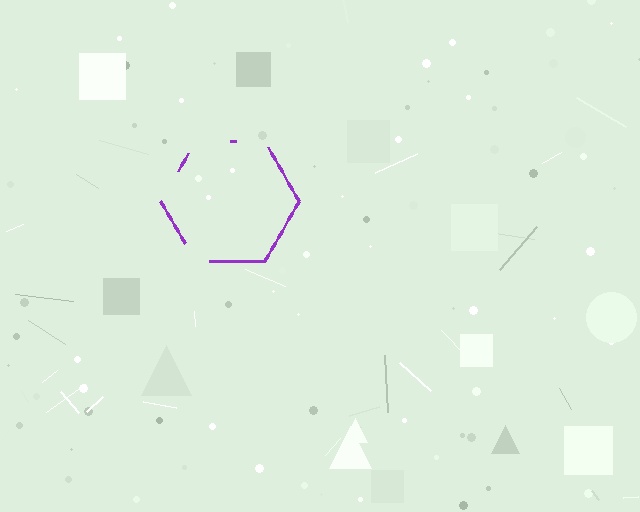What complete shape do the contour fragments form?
The contour fragments form a hexagon.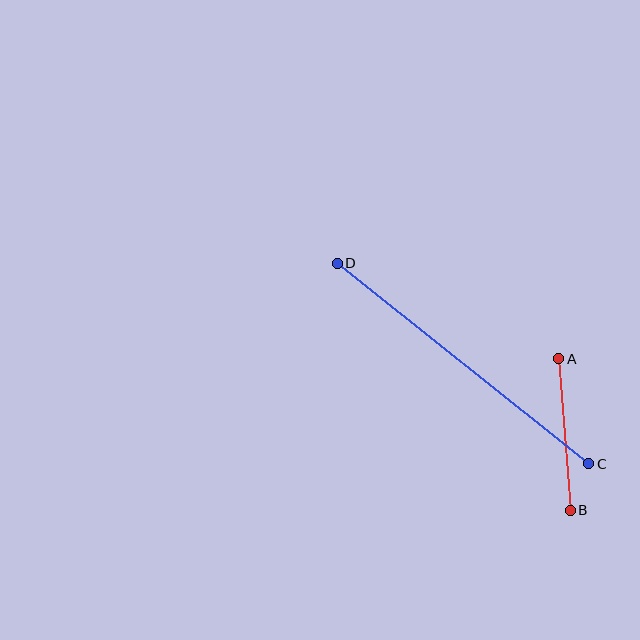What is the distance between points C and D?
The distance is approximately 321 pixels.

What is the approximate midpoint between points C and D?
The midpoint is at approximately (463, 364) pixels.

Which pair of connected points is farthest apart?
Points C and D are farthest apart.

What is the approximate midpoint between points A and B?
The midpoint is at approximately (565, 434) pixels.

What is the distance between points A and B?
The distance is approximately 152 pixels.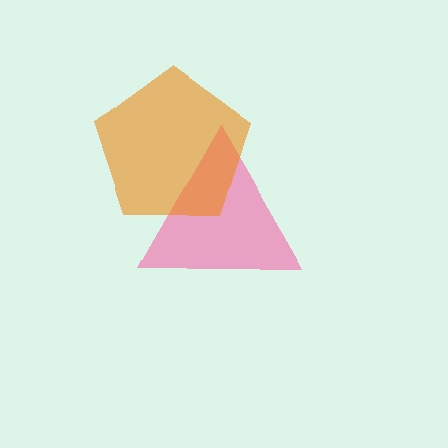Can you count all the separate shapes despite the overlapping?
Yes, there are 2 separate shapes.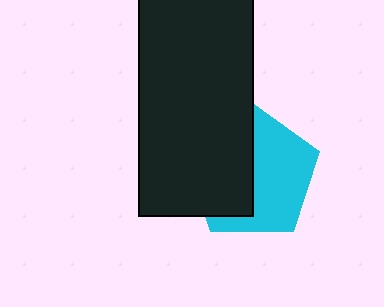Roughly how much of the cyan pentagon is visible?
About half of it is visible (roughly 54%).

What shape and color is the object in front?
The object in front is a black rectangle.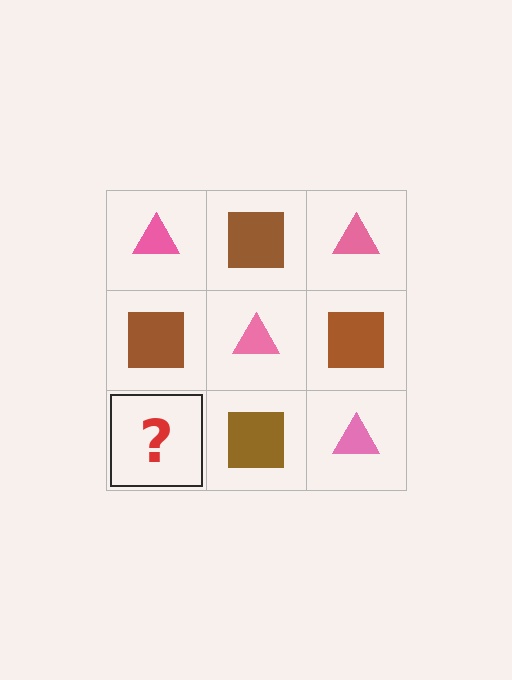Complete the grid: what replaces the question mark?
The question mark should be replaced with a pink triangle.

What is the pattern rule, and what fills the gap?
The rule is that it alternates pink triangle and brown square in a checkerboard pattern. The gap should be filled with a pink triangle.